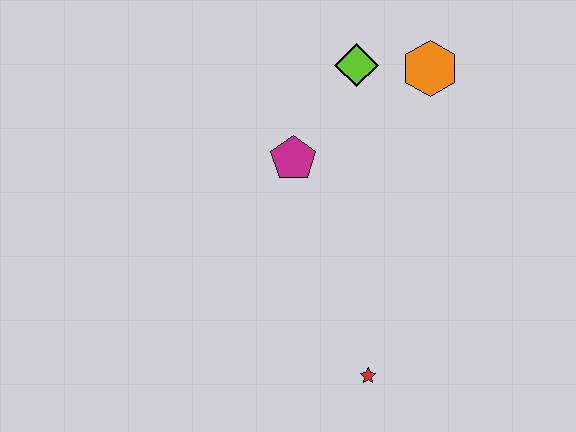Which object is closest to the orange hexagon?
The lime diamond is closest to the orange hexagon.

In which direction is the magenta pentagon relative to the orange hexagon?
The magenta pentagon is to the left of the orange hexagon.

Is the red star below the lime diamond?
Yes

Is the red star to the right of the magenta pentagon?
Yes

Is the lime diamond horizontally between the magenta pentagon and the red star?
Yes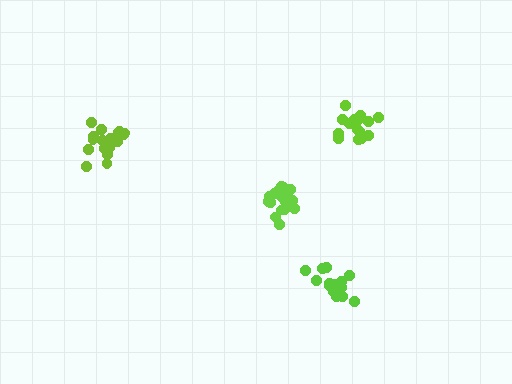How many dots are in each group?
Group 1: 19 dots, Group 2: 16 dots, Group 3: 15 dots, Group 4: 19 dots (69 total).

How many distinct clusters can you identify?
There are 4 distinct clusters.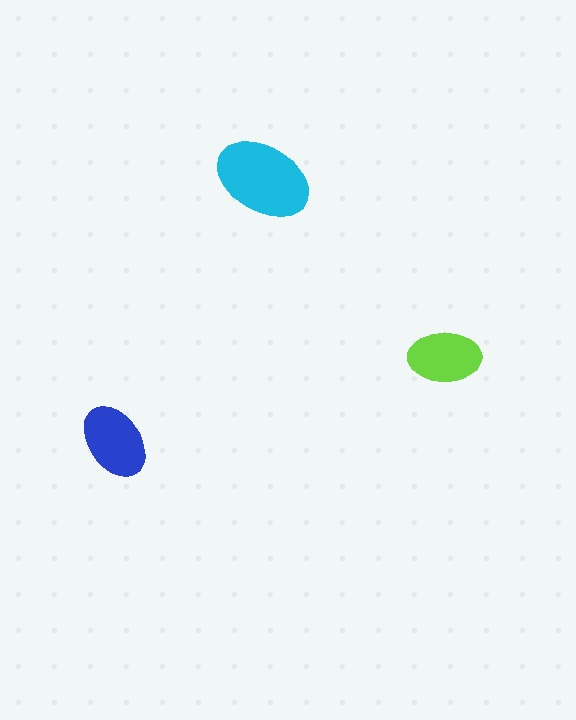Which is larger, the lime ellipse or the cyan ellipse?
The cyan one.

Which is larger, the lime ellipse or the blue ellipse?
The blue one.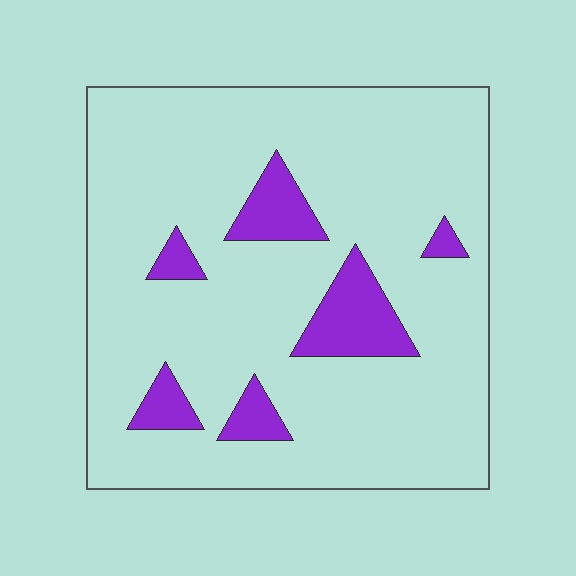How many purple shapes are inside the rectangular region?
6.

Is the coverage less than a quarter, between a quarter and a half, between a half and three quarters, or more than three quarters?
Less than a quarter.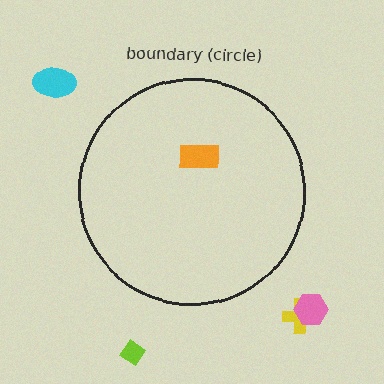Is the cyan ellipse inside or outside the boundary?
Outside.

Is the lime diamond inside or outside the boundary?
Outside.